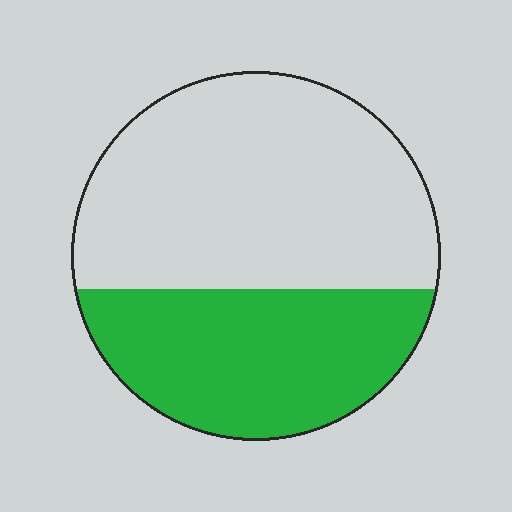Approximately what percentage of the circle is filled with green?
Approximately 40%.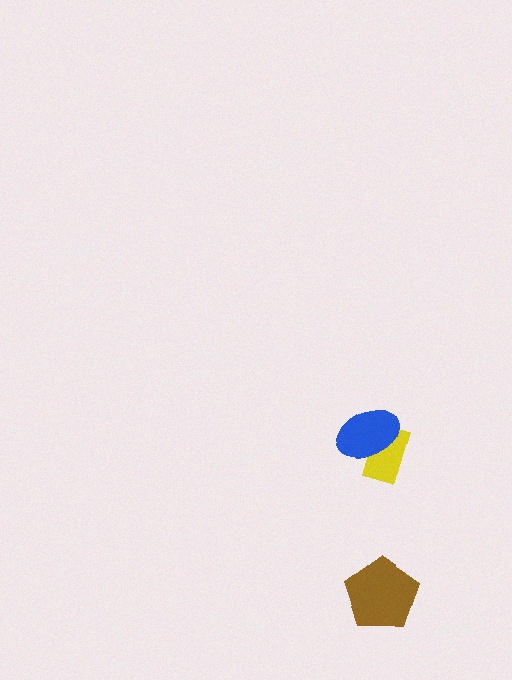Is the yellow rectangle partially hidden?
Yes, it is partially covered by another shape.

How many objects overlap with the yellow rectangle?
1 object overlaps with the yellow rectangle.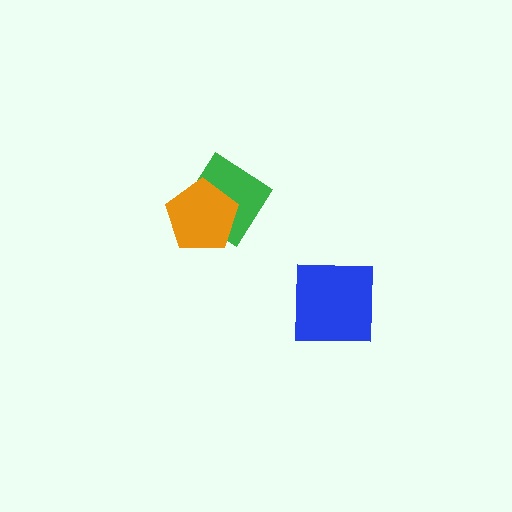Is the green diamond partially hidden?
Yes, it is partially covered by another shape.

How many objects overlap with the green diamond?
1 object overlaps with the green diamond.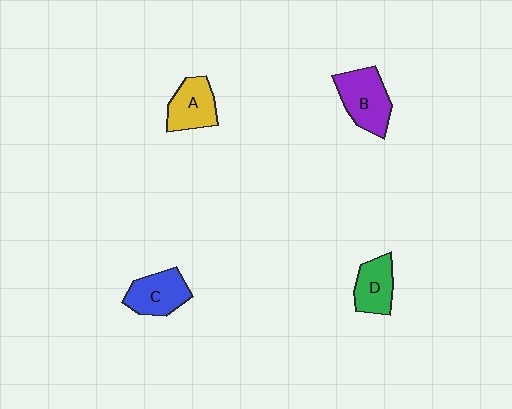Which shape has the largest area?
Shape B (purple).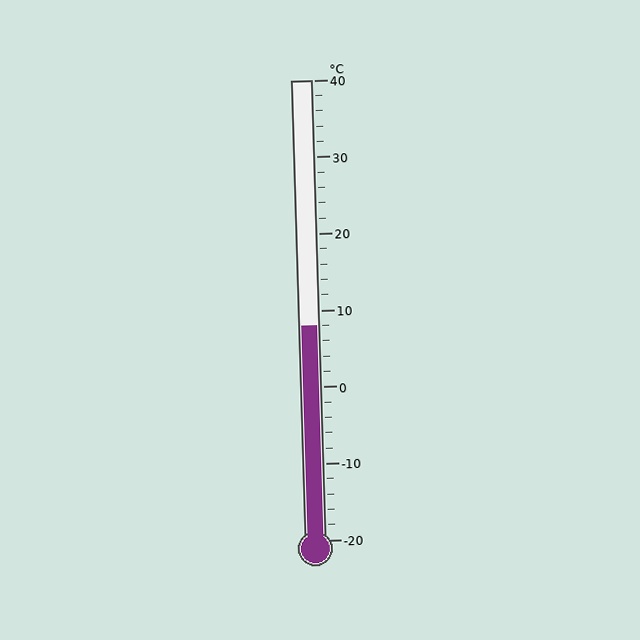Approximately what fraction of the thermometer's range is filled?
The thermometer is filled to approximately 45% of its range.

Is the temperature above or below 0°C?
The temperature is above 0°C.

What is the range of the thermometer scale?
The thermometer scale ranges from -20°C to 40°C.